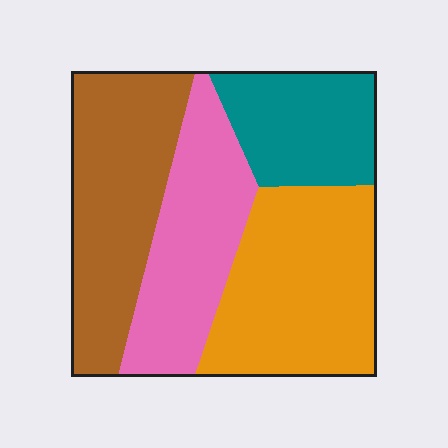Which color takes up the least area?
Teal, at roughly 20%.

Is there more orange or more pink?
Orange.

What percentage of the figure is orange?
Orange takes up between a quarter and a half of the figure.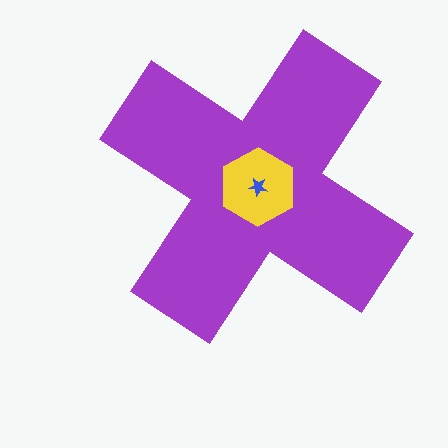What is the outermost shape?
The purple cross.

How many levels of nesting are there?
3.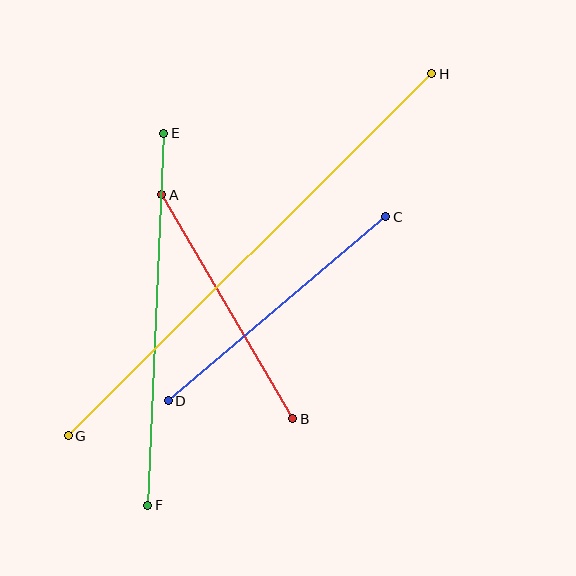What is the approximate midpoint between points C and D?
The midpoint is at approximately (277, 309) pixels.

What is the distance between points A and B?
The distance is approximately 260 pixels.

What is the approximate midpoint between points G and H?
The midpoint is at approximately (250, 255) pixels.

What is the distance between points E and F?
The distance is approximately 372 pixels.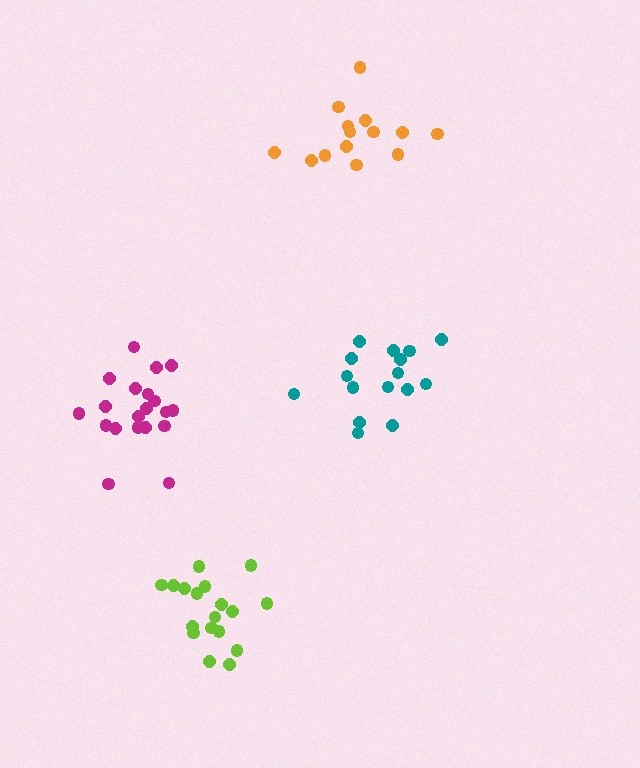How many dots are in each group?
Group 1: 16 dots, Group 2: 14 dots, Group 3: 20 dots, Group 4: 18 dots (68 total).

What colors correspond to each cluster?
The clusters are colored: teal, orange, magenta, lime.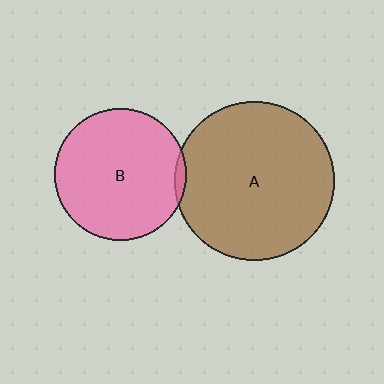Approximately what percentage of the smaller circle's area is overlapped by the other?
Approximately 5%.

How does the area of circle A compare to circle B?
Approximately 1.5 times.